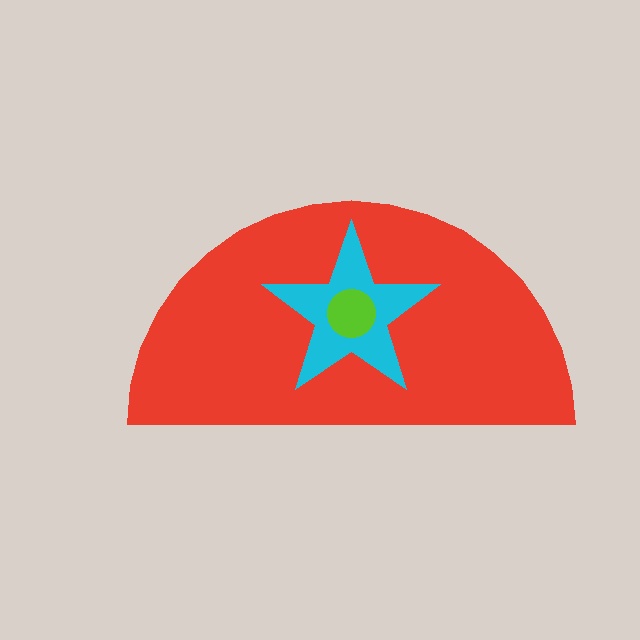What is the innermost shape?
The lime circle.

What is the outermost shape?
The red semicircle.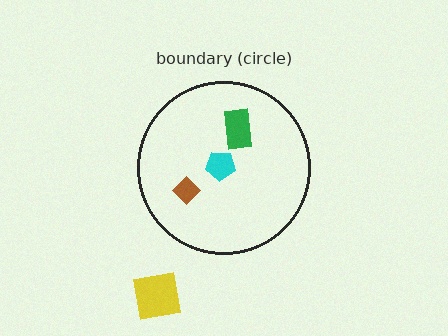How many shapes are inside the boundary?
3 inside, 1 outside.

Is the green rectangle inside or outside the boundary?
Inside.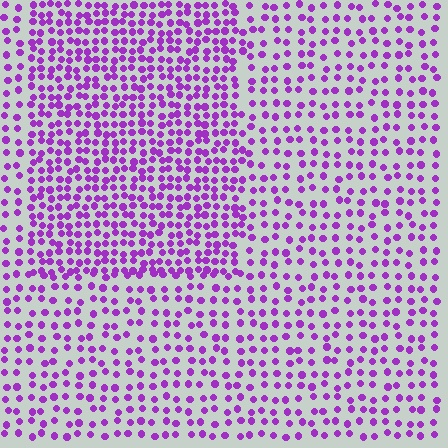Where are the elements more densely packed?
The elements are more densely packed inside the rectangle boundary.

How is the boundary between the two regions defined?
The boundary is defined by a change in element density (approximately 1.8x ratio). All elements are the same color, size, and shape.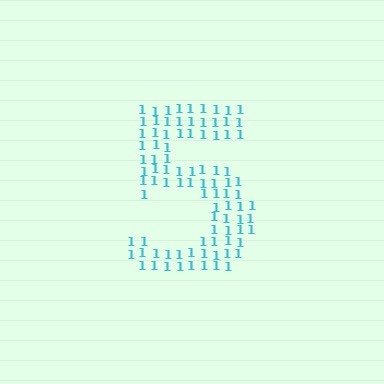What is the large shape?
The large shape is the digit 5.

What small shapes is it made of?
It is made of small digit 1's.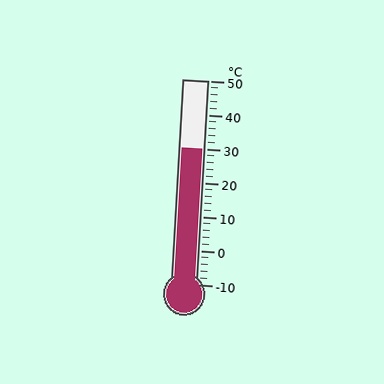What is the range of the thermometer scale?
The thermometer scale ranges from -10°C to 50°C.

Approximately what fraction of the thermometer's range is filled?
The thermometer is filled to approximately 65% of its range.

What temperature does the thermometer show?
The thermometer shows approximately 30°C.